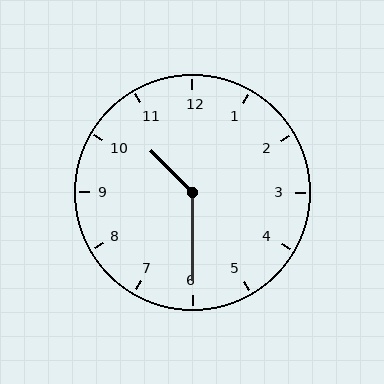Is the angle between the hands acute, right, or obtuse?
It is obtuse.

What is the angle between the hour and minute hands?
Approximately 135 degrees.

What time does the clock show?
10:30.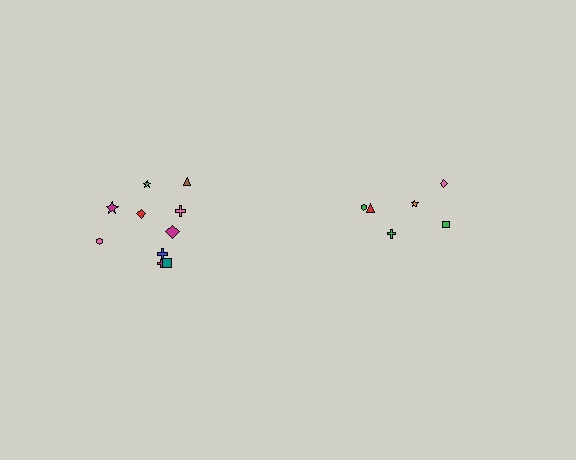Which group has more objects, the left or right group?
The left group.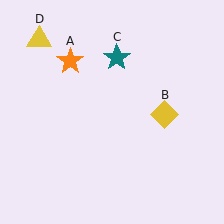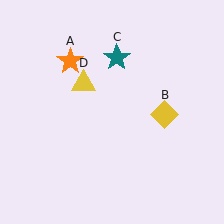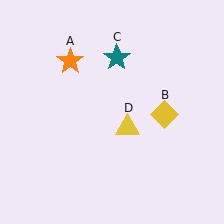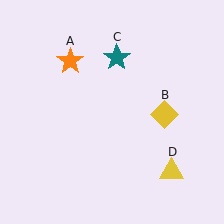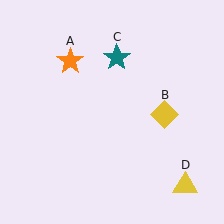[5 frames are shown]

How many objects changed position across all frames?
1 object changed position: yellow triangle (object D).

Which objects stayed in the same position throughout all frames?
Orange star (object A) and yellow diamond (object B) and teal star (object C) remained stationary.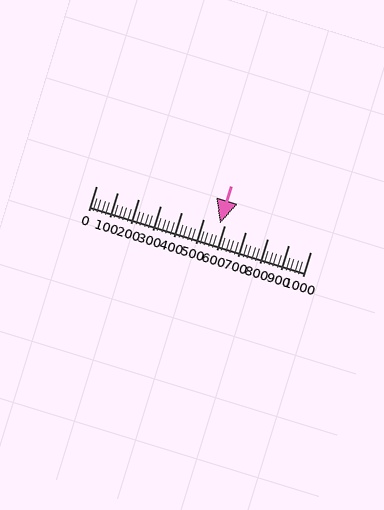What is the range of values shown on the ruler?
The ruler shows values from 0 to 1000.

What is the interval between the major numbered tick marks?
The major tick marks are spaced 100 units apart.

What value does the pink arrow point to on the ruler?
The pink arrow points to approximately 580.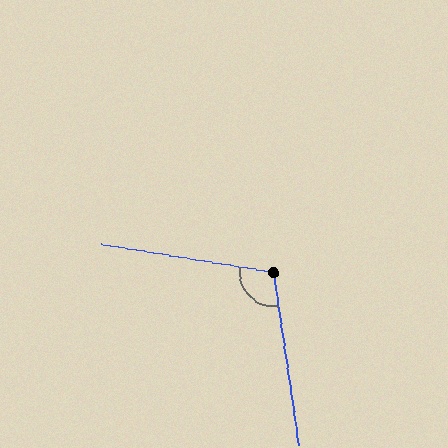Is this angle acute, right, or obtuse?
It is obtuse.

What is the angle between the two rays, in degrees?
Approximately 107 degrees.